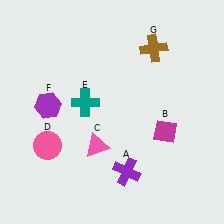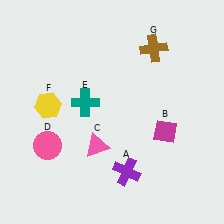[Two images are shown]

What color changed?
The hexagon (F) changed from purple in Image 1 to yellow in Image 2.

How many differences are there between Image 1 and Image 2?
There is 1 difference between the two images.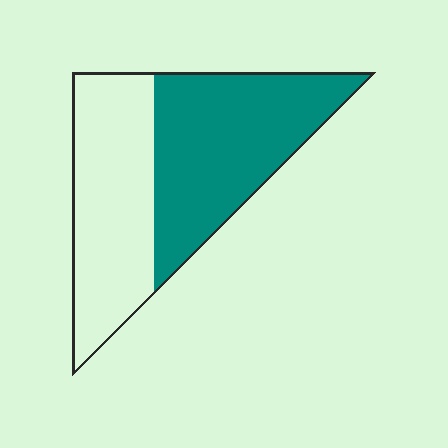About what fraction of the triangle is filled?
About one half (1/2).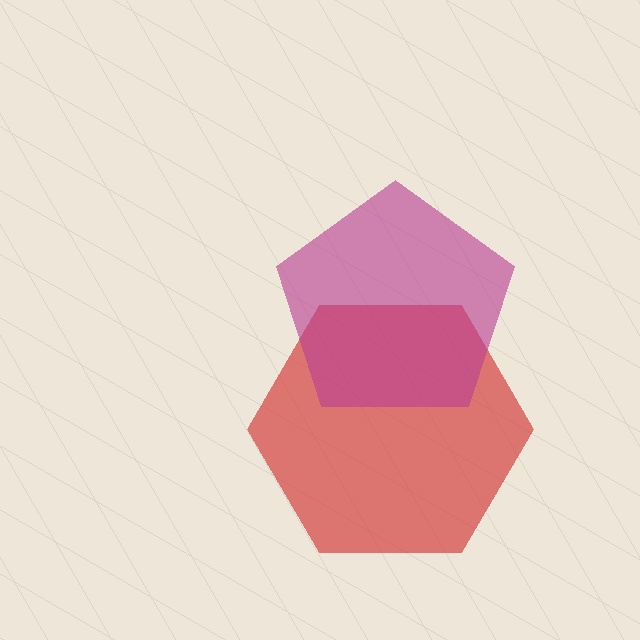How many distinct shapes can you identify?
There are 2 distinct shapes: a red hexagon, a magenta pentagon.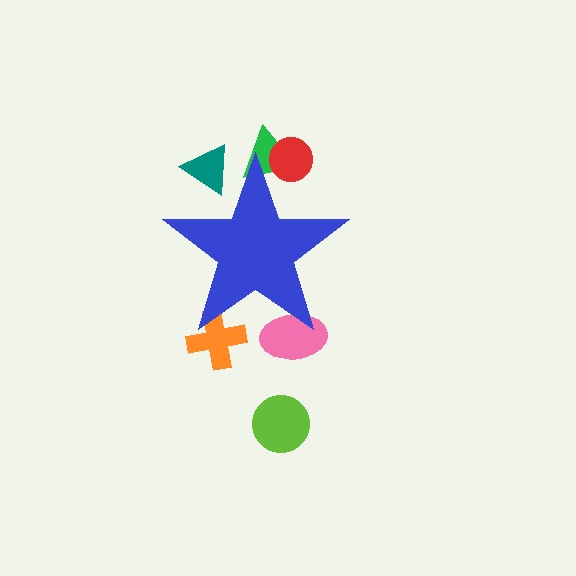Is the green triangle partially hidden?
Yes, the green triangle is partially hidden behind the blue star.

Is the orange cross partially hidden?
Yes, the orange cross is partially hidden behind the blue star.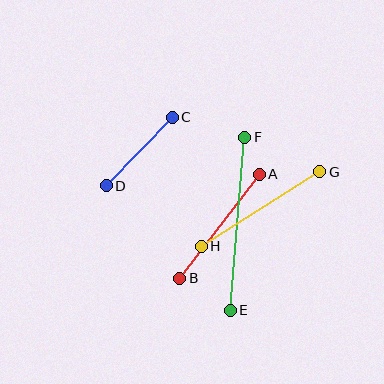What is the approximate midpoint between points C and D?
The midpoint is at approximately (139, 152) pixels.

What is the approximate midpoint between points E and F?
The midpoint is at approximately (237, 224) pixels.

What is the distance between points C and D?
The distance is approximately 95 pixels.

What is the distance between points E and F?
The distance is approximately 173 pixels.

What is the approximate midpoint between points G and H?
The midpoint is at approximately (261, 209) pixels.